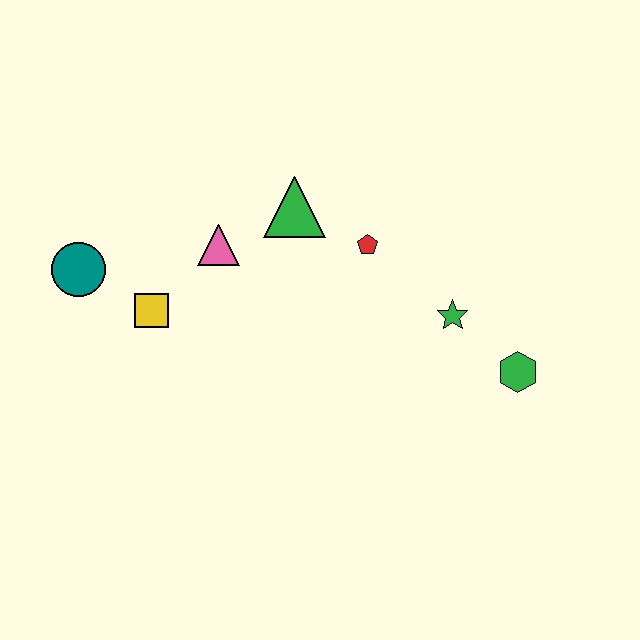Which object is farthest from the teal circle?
The green hexagon is farthest from the teal circle.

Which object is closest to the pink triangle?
The green triangle is closest to the pink triangle.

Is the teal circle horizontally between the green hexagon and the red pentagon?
No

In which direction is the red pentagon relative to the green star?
The red pentagon is to the left of the green star.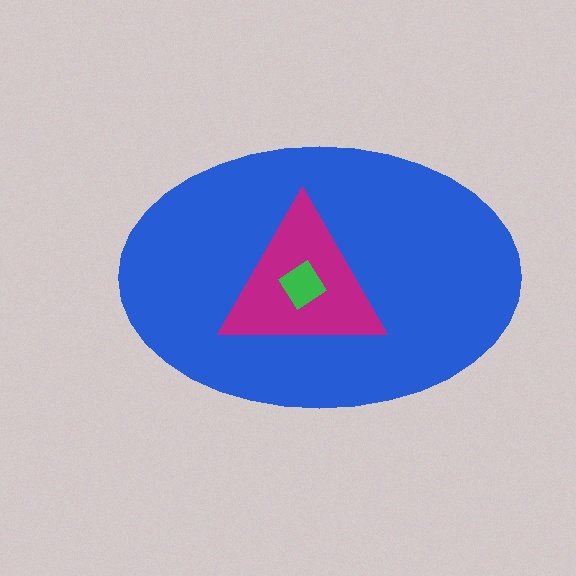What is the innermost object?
The green diamond.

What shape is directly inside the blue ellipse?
The magenta triangle.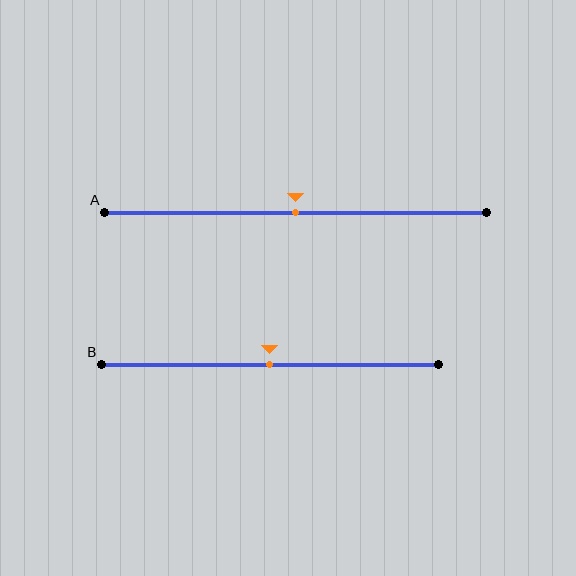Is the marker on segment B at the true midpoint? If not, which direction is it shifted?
Yes, the marker on segment B is at the true midpoint.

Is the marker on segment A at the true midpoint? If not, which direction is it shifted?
Yes, the marker on segment A is at the true midpoint.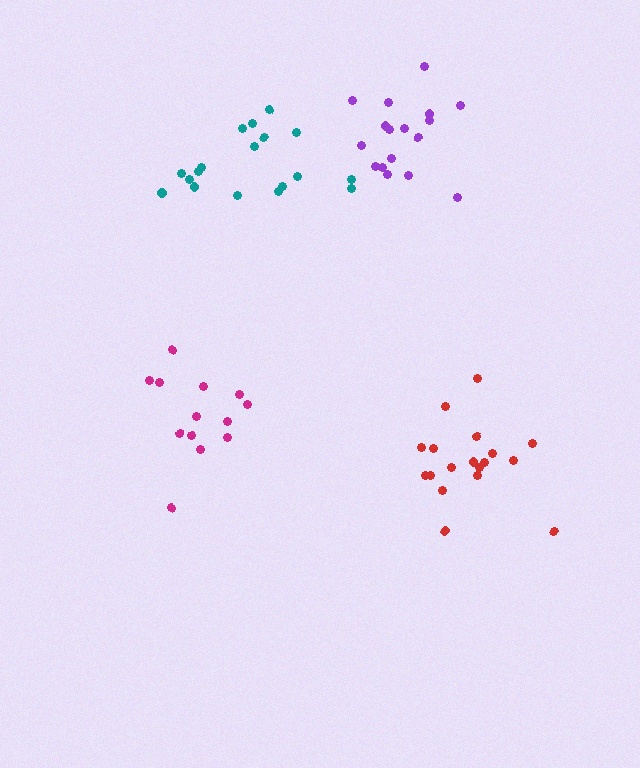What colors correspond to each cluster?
The clusters are colored: red, teal, magenta, purple.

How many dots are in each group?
Group 1: 18 dots, Group 2: 18 dots, Group 3: 13 dots, Group 4: 18 dots (67 total).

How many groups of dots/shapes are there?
There are 4 groups.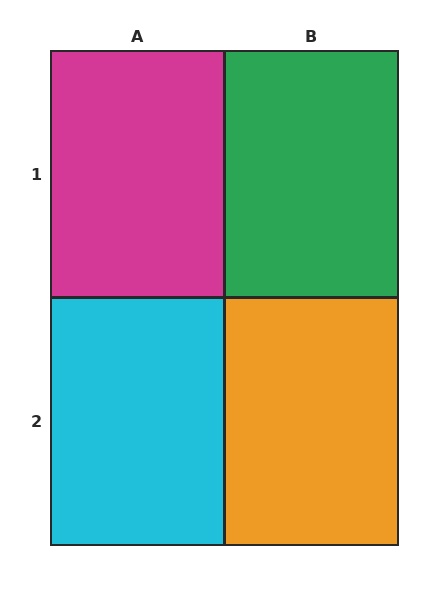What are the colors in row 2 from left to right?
Cyan, orange.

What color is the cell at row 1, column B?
Green.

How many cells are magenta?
1 cell is magenta.